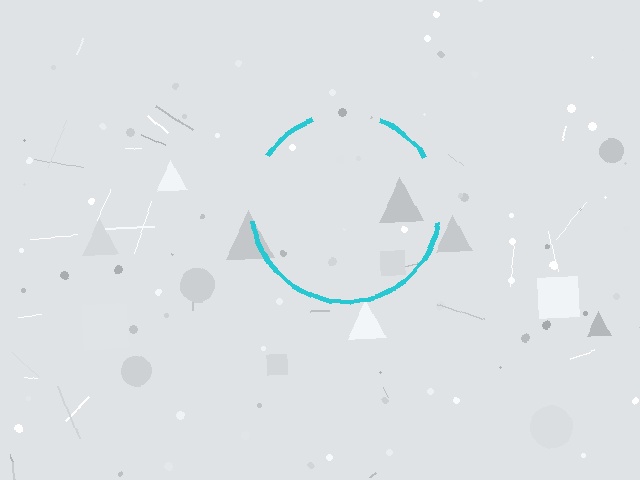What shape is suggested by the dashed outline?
The dashed outline suggests a circle.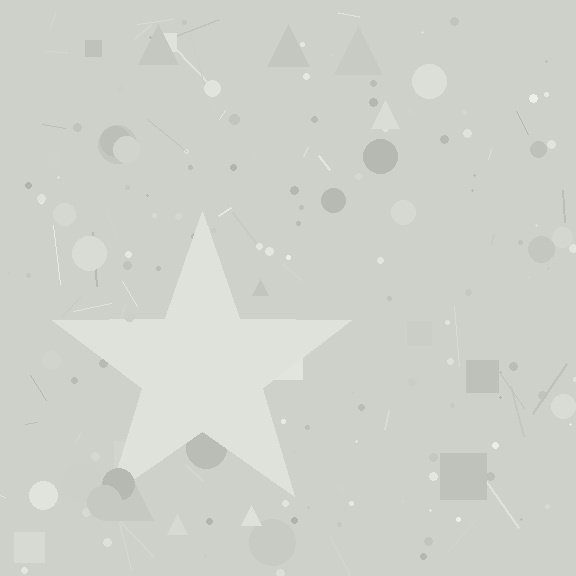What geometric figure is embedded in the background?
A star is embedded in the background.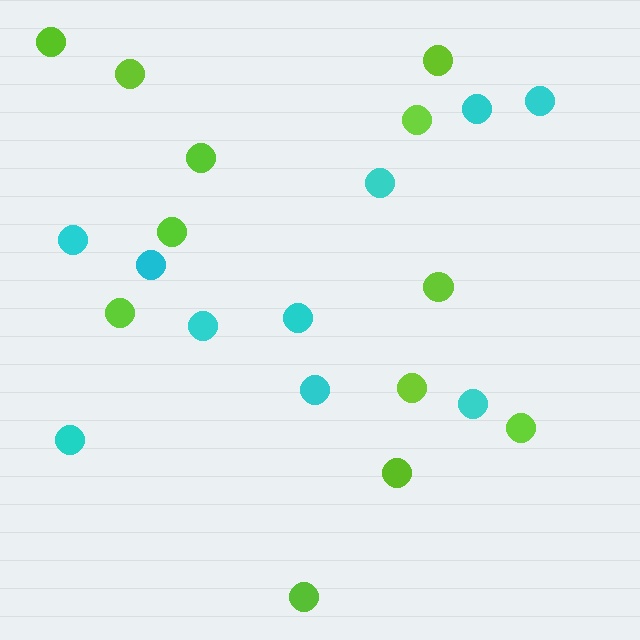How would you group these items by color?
There are 2 groups: one group of cyan circles (10) and one group of lime circles (12).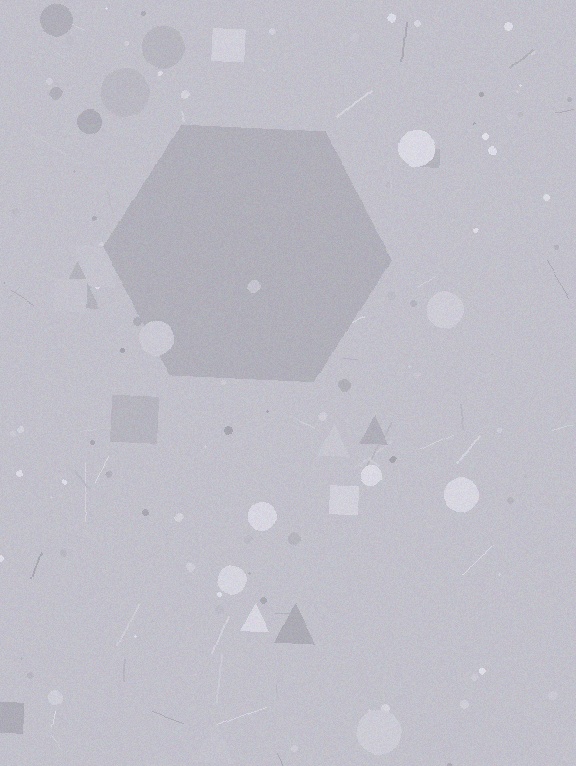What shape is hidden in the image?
A hexagon is hidden in the image.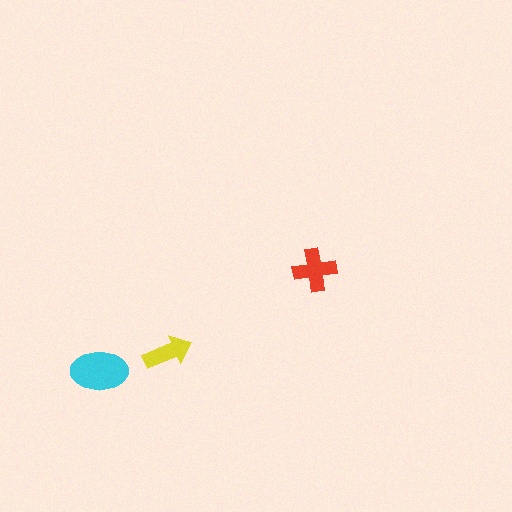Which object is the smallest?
The yellow arrow.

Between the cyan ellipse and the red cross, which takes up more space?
The cyan ellipse.